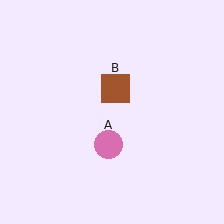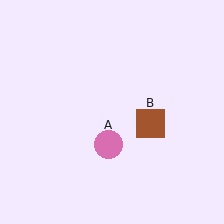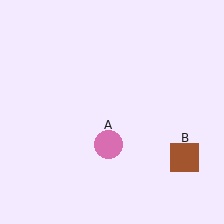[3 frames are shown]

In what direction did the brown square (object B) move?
The brown square (object B) moved down and to the right.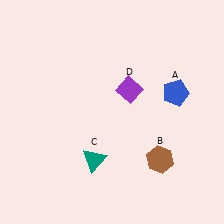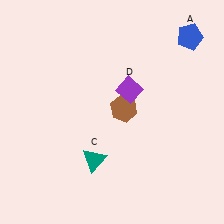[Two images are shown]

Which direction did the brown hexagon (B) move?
The brown hexagon (B) moved up.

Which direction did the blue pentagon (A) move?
The blue pentagon (A) moved up.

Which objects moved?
The objects that moved are: the blue pentagon (A), the brown hexagon (B).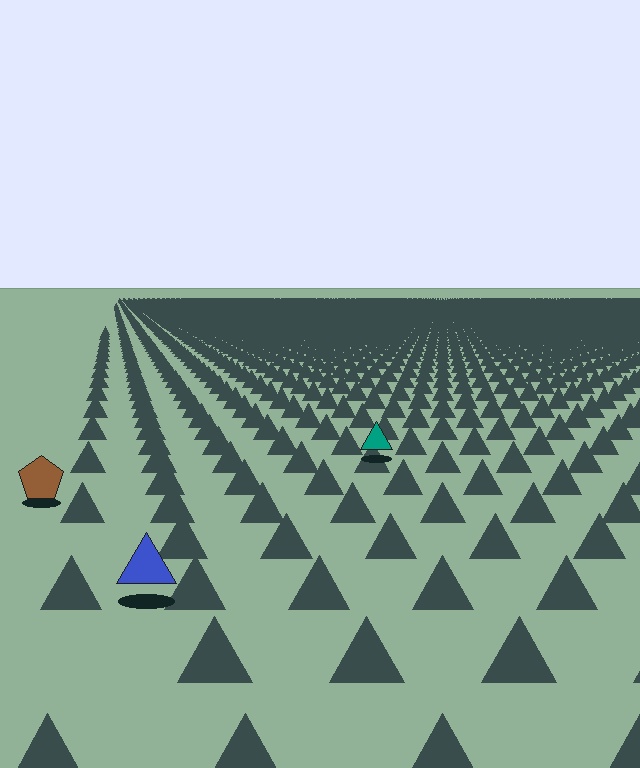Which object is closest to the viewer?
The blue triangle is closest. The texture marks near it are larger and more spread out.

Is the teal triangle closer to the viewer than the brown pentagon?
No. The brown pentagon is closer — you can tell from the texture gradient: the ground texture is coarser near it.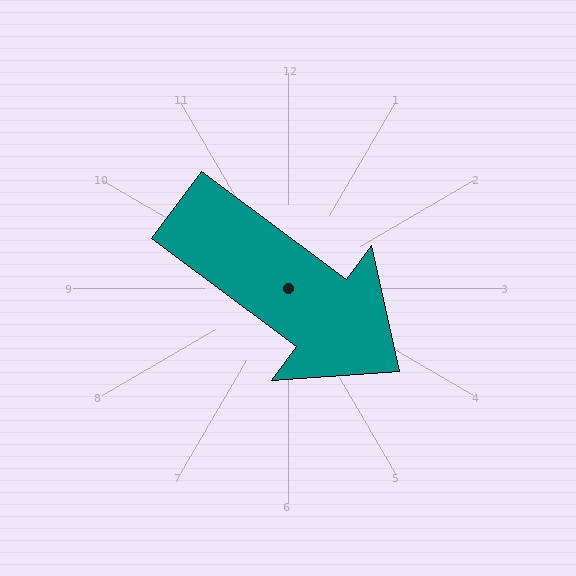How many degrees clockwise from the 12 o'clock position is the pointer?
Approximately 127 degrees.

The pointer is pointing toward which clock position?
Roughly 4 o'clock.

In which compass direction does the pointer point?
Southeast.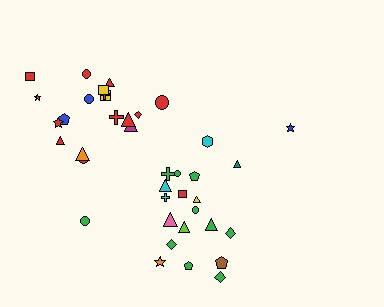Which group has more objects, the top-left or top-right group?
The top-left group.